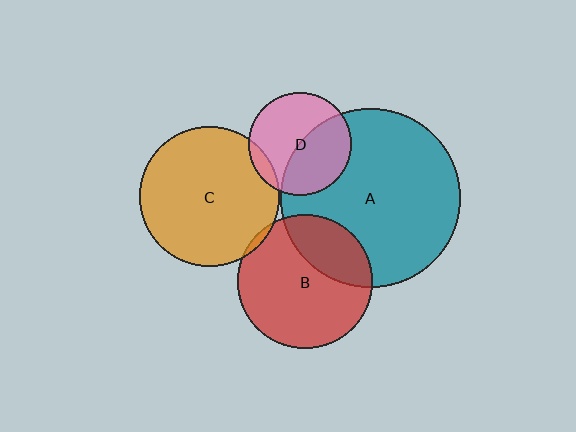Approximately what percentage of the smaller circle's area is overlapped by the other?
Approximately 30%.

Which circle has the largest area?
Circle A (teal).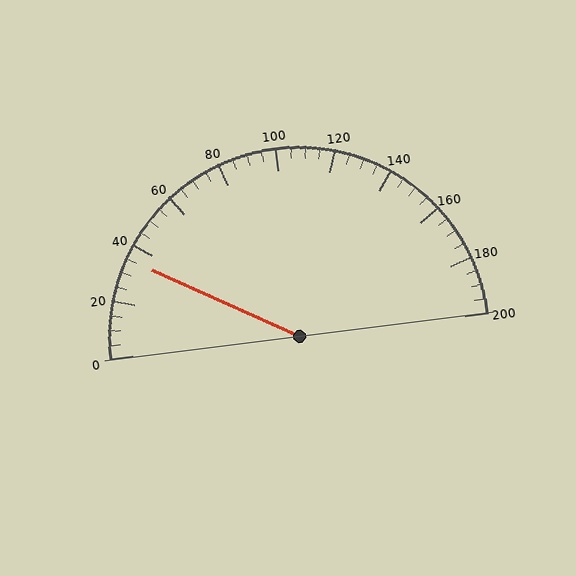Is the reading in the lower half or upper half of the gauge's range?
The reading is in the lower half of the range (0 to 200).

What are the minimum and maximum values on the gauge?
The gauge ranges from 0 to 200.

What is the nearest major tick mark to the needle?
The nearest major tick mark is 40.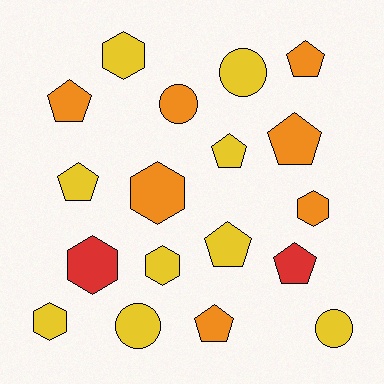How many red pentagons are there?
There is 1 red pentagon.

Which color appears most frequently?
Yellow, with 9 objects.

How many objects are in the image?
There are 18 objects.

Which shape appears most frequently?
Pentagon, with 8 objects.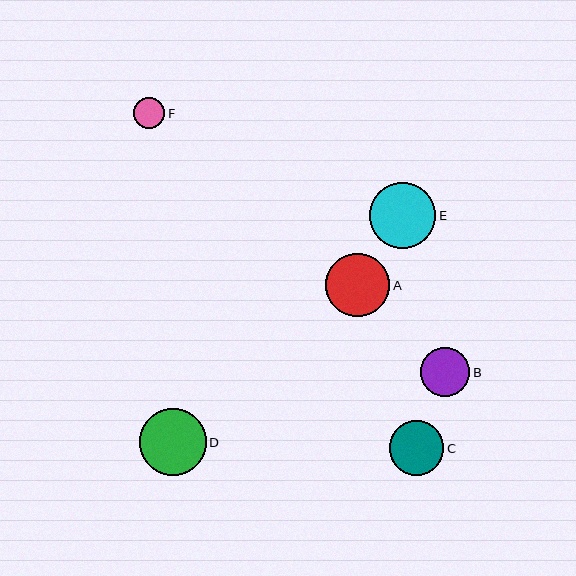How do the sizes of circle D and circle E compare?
Circle D and circle E are approximately the same size.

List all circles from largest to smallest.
From largest to smallest: D, E, A, C, B, F.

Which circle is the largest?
Circle D is the largest with a size of approximately 66 pixels.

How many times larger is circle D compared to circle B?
Circle D is approximately 1.3 times the size of circle B.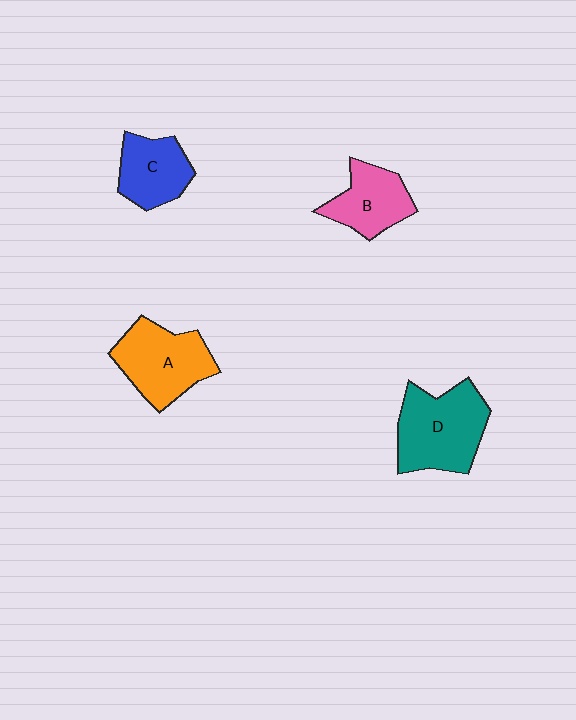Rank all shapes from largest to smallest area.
From largest to smallest: D (teal), A (orange), B (pink), C (blue).